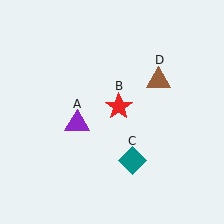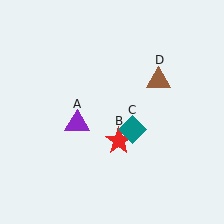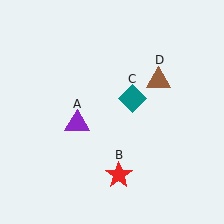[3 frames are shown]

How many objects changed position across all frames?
2 objects changed position: red star (object B), teal diamond (object C).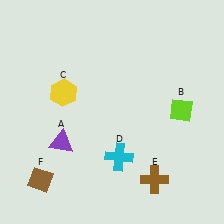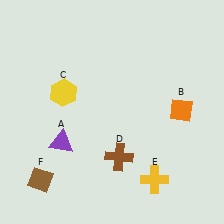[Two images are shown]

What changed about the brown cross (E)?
In Image 1, E is brown. In Image 2, it changed to yellow.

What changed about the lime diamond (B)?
In Image 1, B is lime. In Image 2, it changed to orange.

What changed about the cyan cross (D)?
In Image 1, D is cyan. In Image 2, it changed to brown.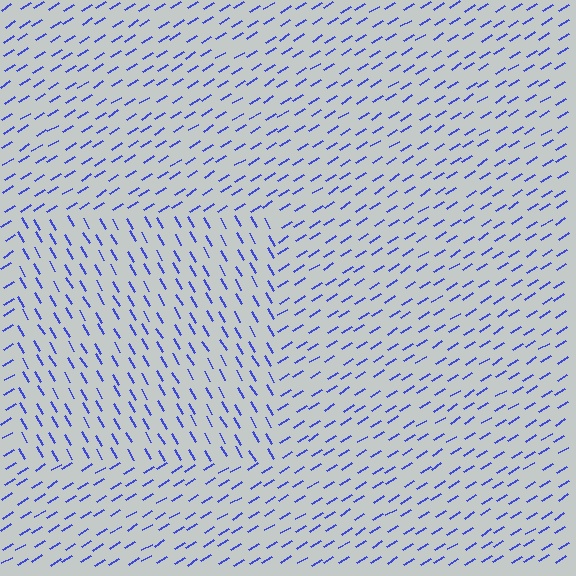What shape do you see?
I see a rectangle.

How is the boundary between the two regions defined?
The boundary is defined purely by a change in line orientation (approximately 89 degrees difference). All lines are the same color and thickness.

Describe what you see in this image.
The image is filled with small blue line segments. A rectangle region in the image has lines oriented differently from the surrounding lines, creating a visible texture boundary.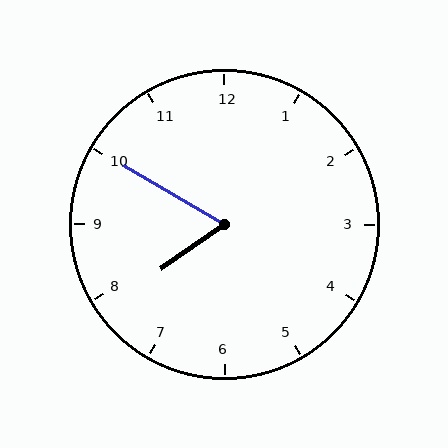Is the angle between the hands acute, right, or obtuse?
It is acute.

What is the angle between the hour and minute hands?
Approximately 65 degrees.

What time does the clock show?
7:50.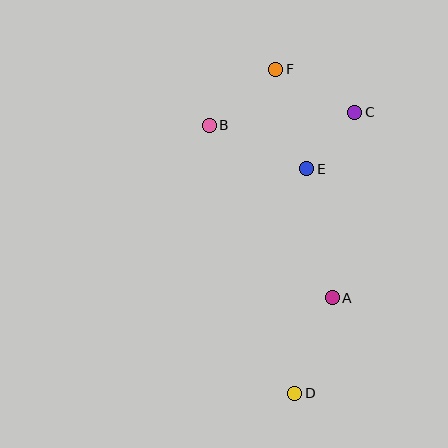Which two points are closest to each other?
Points C and E are closest to each other.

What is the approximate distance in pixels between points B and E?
The distance between B and E is approximately 107 pixels.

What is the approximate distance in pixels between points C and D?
The distance between C and D is approximately 288 pixels.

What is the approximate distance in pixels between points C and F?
The distance between C and F is approximately 90 pixels.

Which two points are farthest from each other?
Points D and F are farthest from each other.